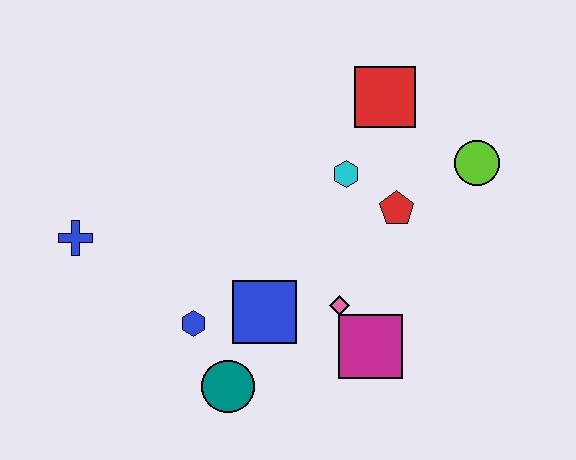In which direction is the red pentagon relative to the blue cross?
The red pentagon is to the right of the blue cross.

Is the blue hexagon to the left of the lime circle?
Yes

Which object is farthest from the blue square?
The lime circle is farthest from the blue square.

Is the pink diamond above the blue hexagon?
Yes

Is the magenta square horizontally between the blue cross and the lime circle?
Yes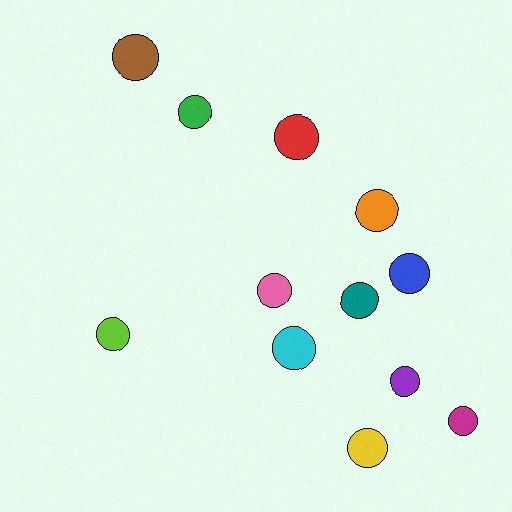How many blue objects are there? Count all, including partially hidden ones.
There is 1 blue object.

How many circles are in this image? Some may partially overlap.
There are 12 circles.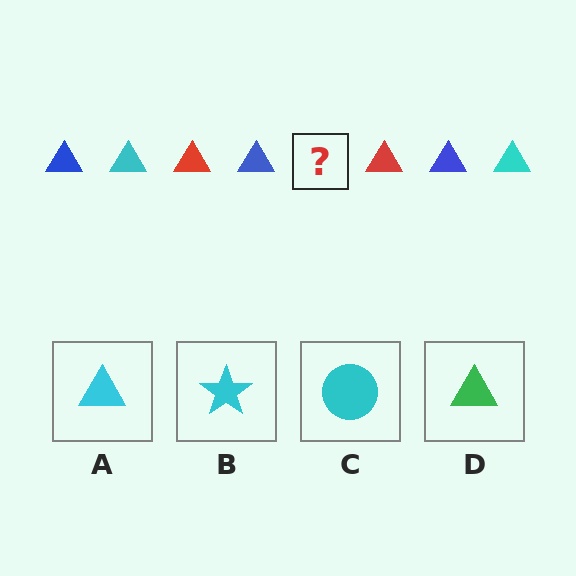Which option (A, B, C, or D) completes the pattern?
A.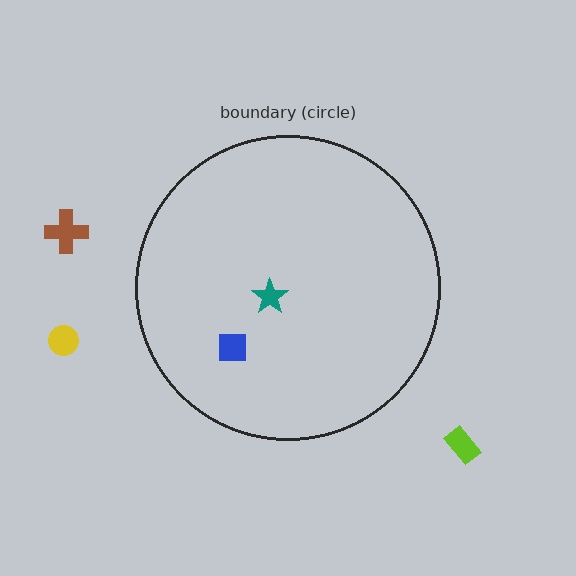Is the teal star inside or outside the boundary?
Inside.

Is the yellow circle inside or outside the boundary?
Outside.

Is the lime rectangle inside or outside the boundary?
Outside.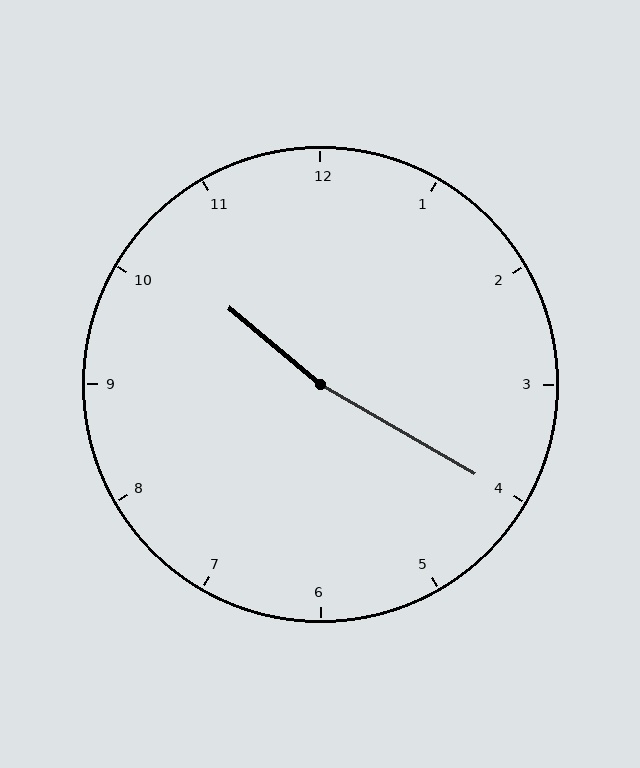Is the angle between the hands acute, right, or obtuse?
It is obtuse.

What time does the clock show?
10:20.